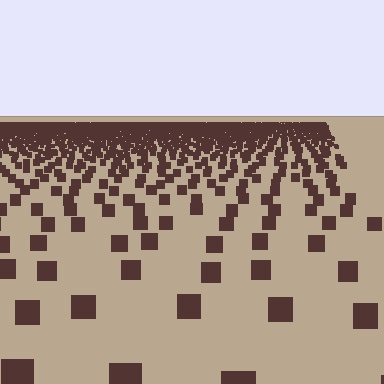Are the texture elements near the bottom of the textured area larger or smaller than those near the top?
Larger. Near the bottom, elements are closer to the viewer and appear at a bigger on-screen size.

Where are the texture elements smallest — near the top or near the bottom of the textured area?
Near the top.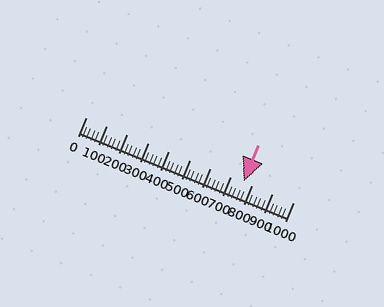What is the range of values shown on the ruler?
The ruler shows values from 0 to 1000.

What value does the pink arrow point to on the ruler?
The pink arrow points to approximately 760.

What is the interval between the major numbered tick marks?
The major tick marks are spaced 100 units apart.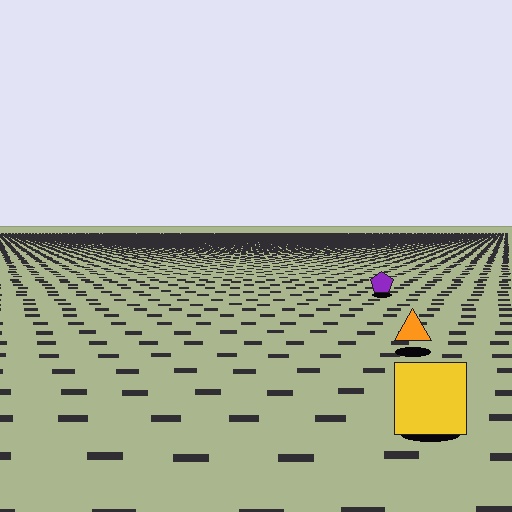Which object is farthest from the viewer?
The purple pentagon is farthest from the viewer. It appears smaller and the ground texture around it is denser.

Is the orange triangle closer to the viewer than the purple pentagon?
Yes. The orange triangle is closer — you can tell from the texture gradient: the ground texture is coarser near it.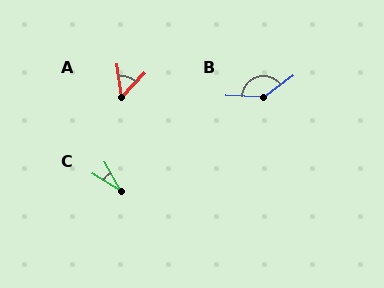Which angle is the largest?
B, at approximately 142 degrees.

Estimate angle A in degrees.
Approximately 51 degrees.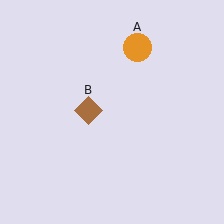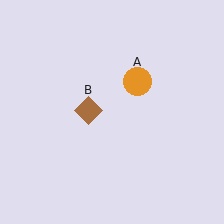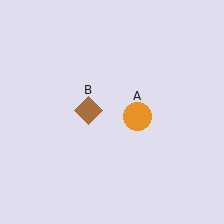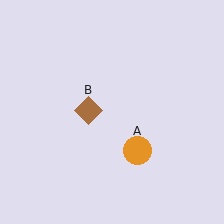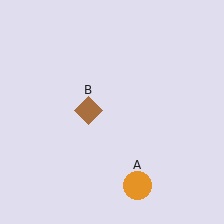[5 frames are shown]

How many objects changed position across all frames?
1 object changed position: orange circle (object A).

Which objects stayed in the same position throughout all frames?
Brown diamond (object B) remained stationary.